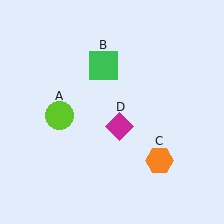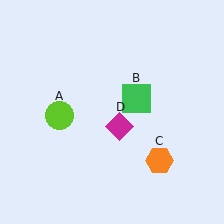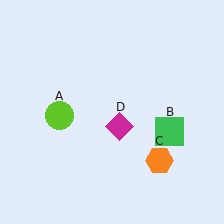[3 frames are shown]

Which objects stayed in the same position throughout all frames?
Lime circle (object A) and orange hexagon (object C) and magenta diamond (object D) remained stationary.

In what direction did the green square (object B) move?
The green square (object B) moved down and to the right.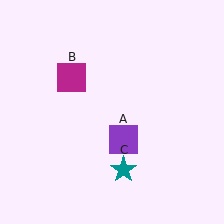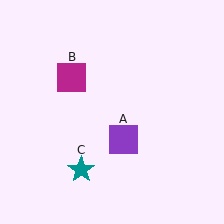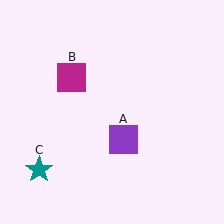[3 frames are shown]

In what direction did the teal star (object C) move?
The teal star (object C) moved left.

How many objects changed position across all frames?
1 object changed position: teal star (object C).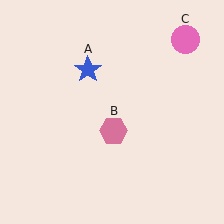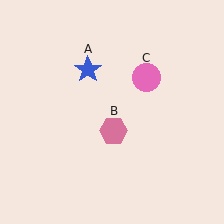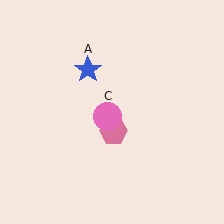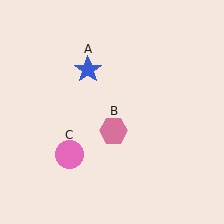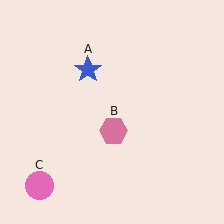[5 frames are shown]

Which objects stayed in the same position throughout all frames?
Blue star (object A) and pink hexagon (object B) remained stationary.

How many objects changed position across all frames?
1 object changed position: pink circle (object C).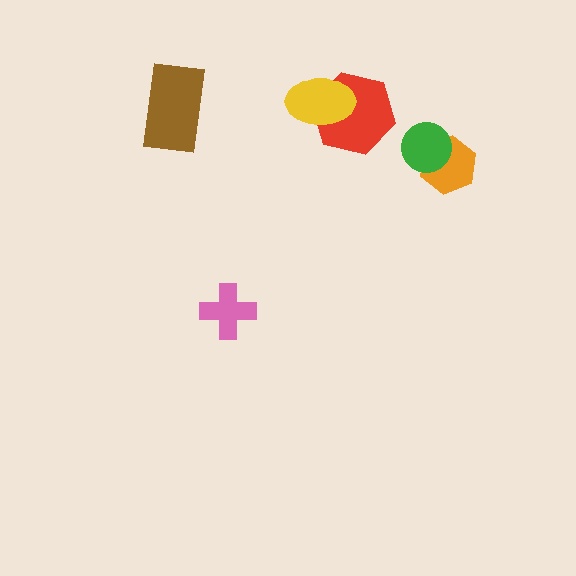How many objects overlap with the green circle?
1 object overlaps with the green circle.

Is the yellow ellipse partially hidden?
No, no other shape covers it.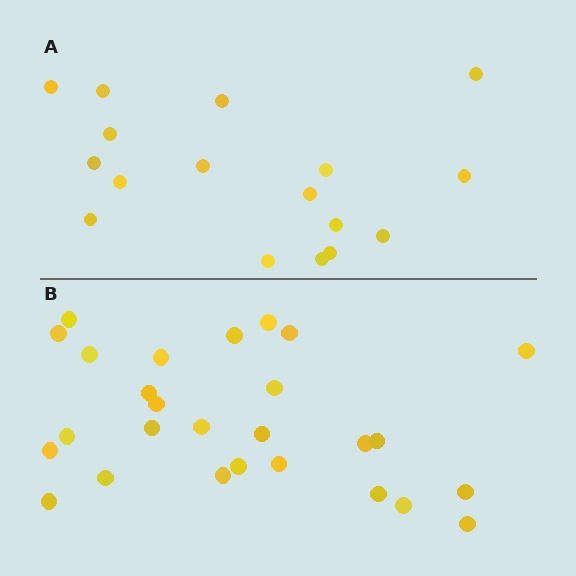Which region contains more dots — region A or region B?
Region B (the bottom region) has more dots.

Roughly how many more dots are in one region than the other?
Region B has roughly 10 or so more dots than region A.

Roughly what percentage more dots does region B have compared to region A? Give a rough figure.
About 60% more.